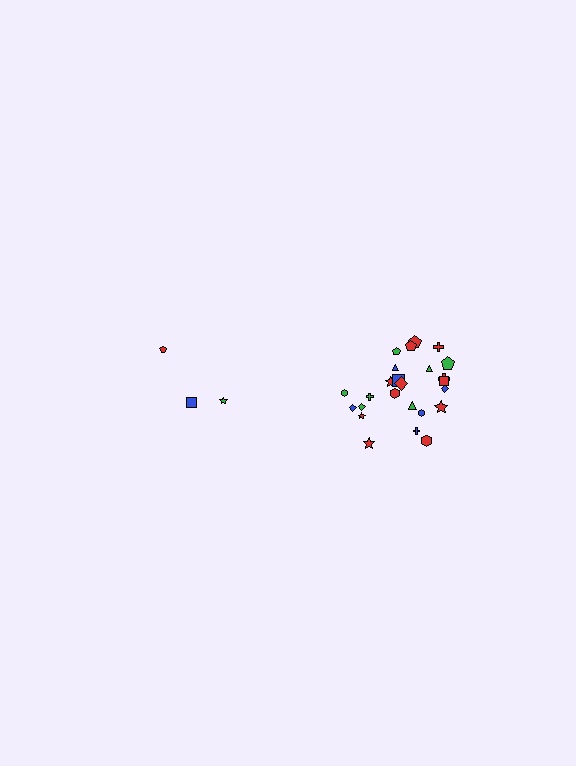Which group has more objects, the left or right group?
The right group.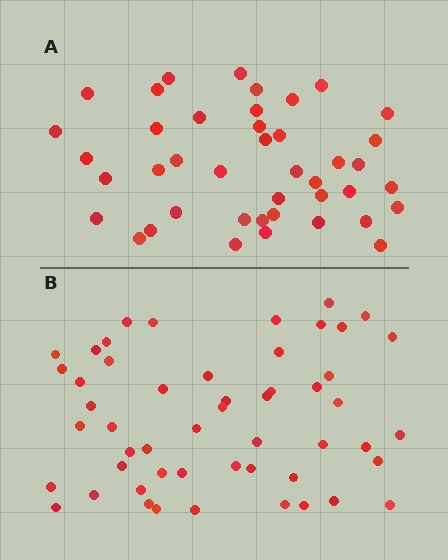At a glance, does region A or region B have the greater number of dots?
Region B (the bottom region) has more dots.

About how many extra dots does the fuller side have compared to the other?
Region B has roughly 10 or so more dots than region A.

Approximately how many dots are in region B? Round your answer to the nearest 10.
About 50 dots. (The exact count is 52, which rounds to 50.)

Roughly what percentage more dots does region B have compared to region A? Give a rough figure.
About 25% more.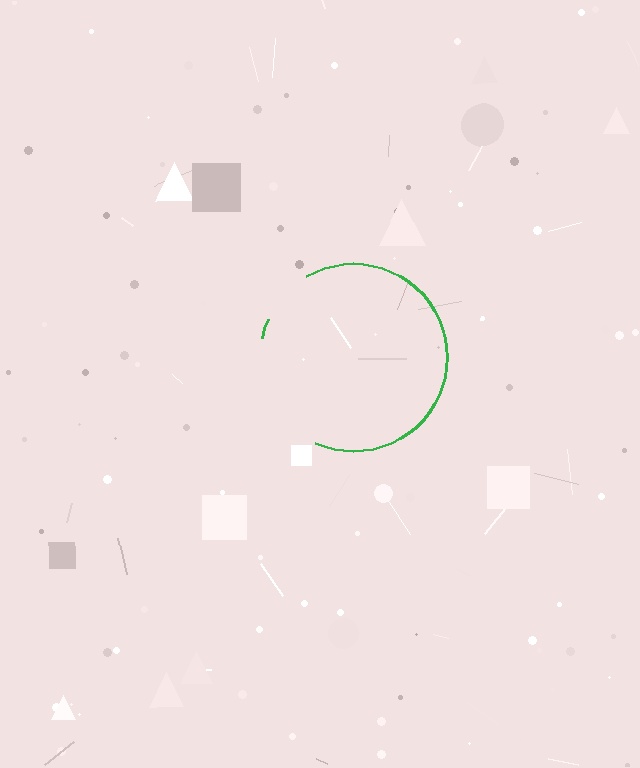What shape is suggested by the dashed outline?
The dashed outline suggests a circle.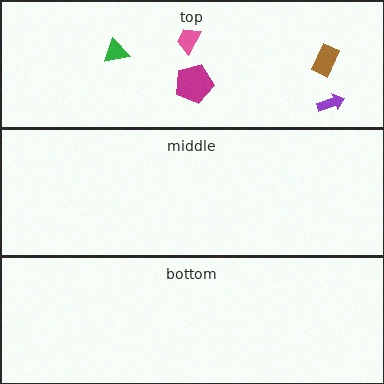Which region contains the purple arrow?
The top region.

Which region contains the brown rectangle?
The top region.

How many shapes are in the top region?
5.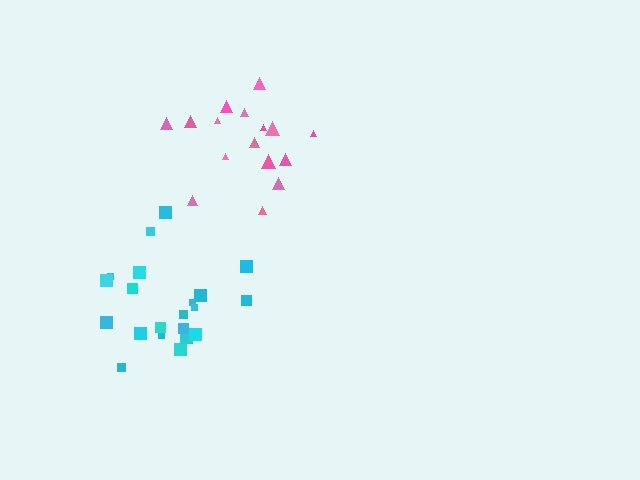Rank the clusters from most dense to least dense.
cyan, pink.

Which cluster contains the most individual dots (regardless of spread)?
Cyan (21).